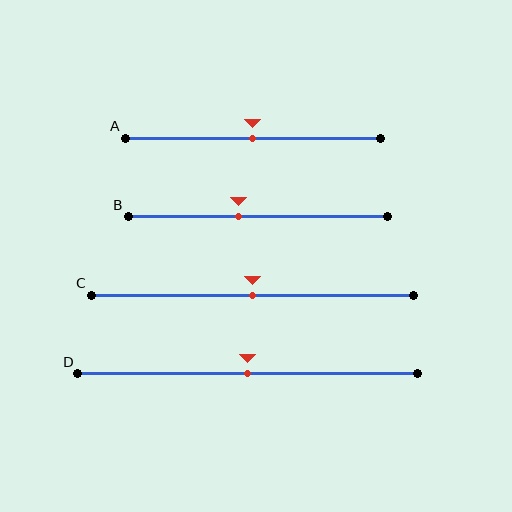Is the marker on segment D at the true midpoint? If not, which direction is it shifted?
Yes, the marker on segment D is at the true midpoint.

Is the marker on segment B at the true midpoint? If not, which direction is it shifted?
No, the marker on segment B is shifted to the left by about 8% of the segment length.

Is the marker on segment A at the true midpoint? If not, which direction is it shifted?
Yes, the marker on segment A is at the true midpoint.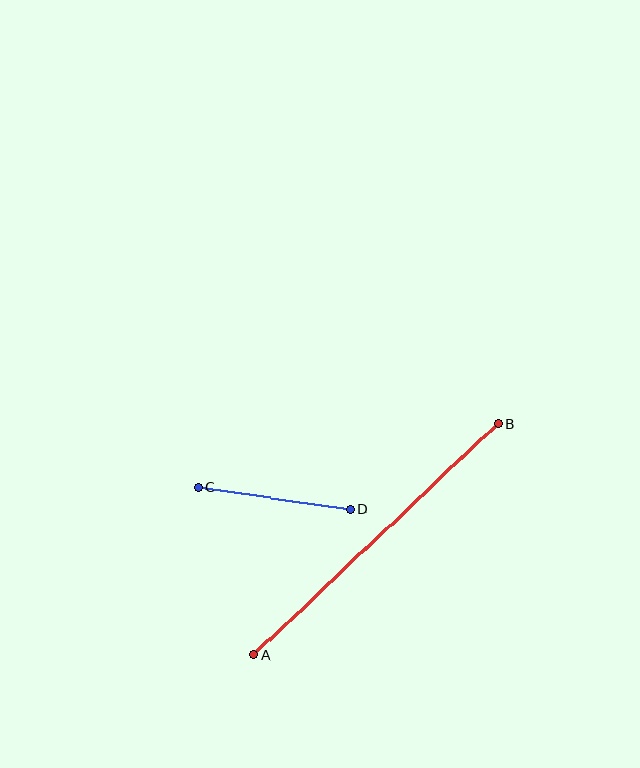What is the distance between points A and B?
The distance is approximately 336 pixels.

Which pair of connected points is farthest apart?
Points A and B are farthest apart.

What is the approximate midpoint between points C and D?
The midpoint is at approximately (274, 498) pixels.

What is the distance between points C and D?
The distance is approximately 153 pixels.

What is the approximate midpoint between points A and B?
The midpoint is at approximately (376, 539) pixels.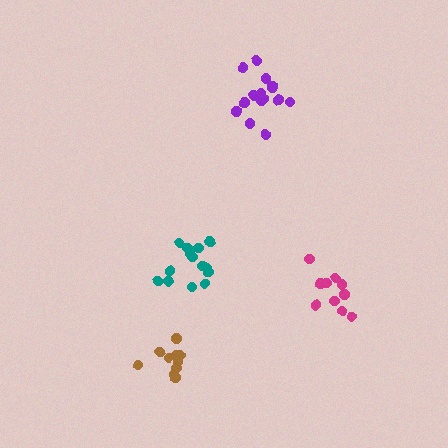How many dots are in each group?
Group 1: 14 dots, Group 2: 15 dots, Group 3: 10 dots, Group 4: 10 dots (49 total).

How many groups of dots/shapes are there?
There are 4 groups.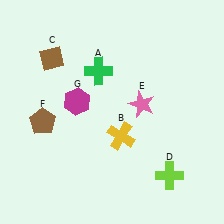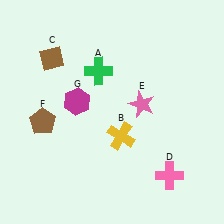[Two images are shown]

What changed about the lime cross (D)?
In Image 1, D is lime. In Image 2, it changed to pink.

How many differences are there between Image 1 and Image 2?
There is 1 difference between the two images.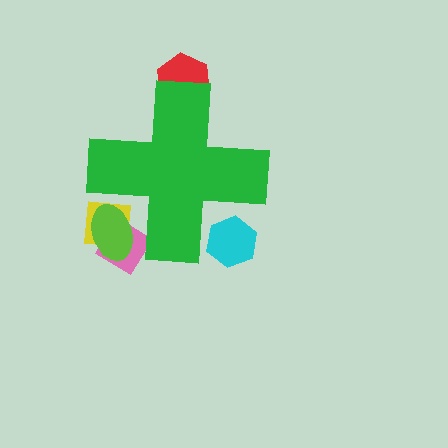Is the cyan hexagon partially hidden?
Yes, the cyan hexagon is partially hidden behind the green cross.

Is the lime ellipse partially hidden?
Yes, the lime ellipse is partially hidden behind the green cross.